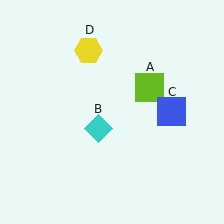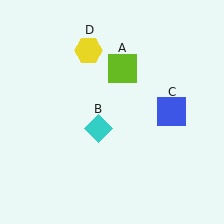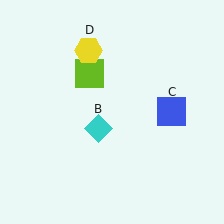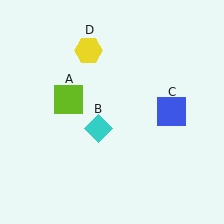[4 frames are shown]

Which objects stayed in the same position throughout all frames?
Cyan diamond (object B) and blue square (object C) and yellow hexagon (object D) remained stationary.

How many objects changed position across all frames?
1 object changed position: lime square (object A).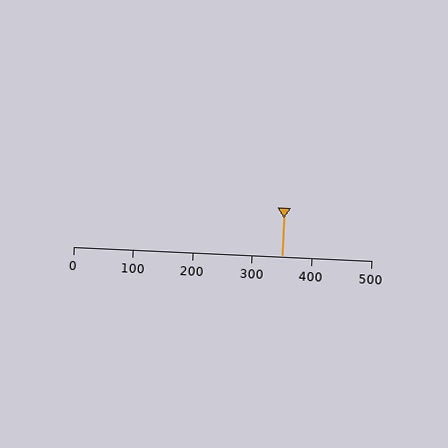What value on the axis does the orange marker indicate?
The marker indicates approximately 350.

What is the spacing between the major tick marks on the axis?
The major ticks are spaced 100 apart.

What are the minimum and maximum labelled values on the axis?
The axis runs from 0 to 500.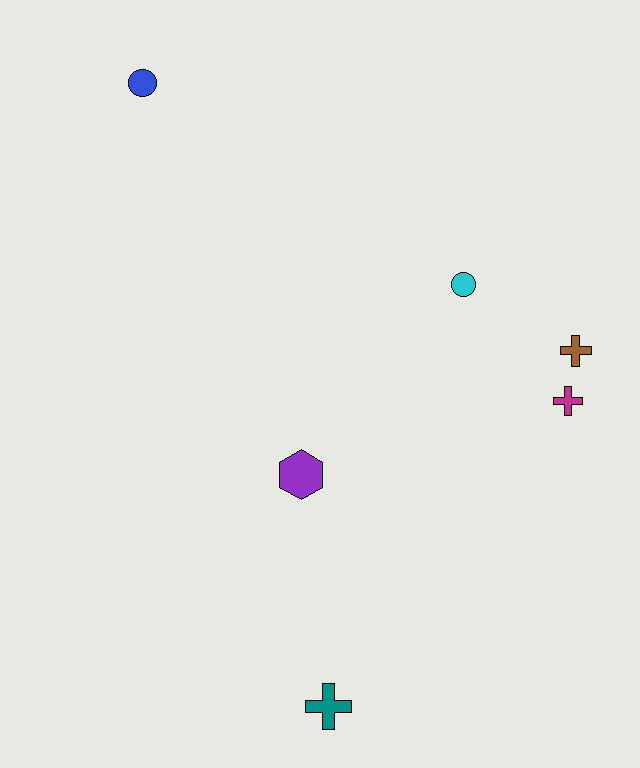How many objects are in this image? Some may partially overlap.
There are 6 objects.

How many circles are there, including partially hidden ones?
There are 2 circles.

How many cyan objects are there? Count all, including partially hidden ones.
There is 1 cyan object.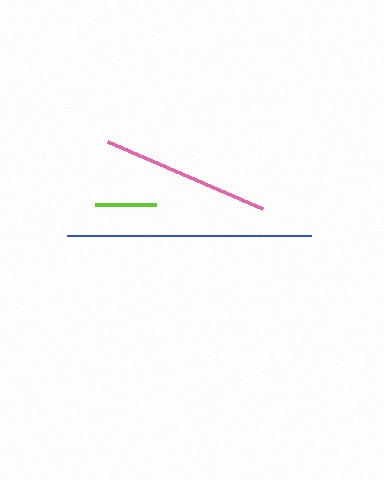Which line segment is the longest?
The blue line is the longest at approximately 243 pixels.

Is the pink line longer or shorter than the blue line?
The blue line is longer than the pink line.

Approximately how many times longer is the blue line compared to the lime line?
The blue line is approximately 4.0 times the length of the lime line.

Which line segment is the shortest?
The lime line is the shortest at approximately 61 pixels.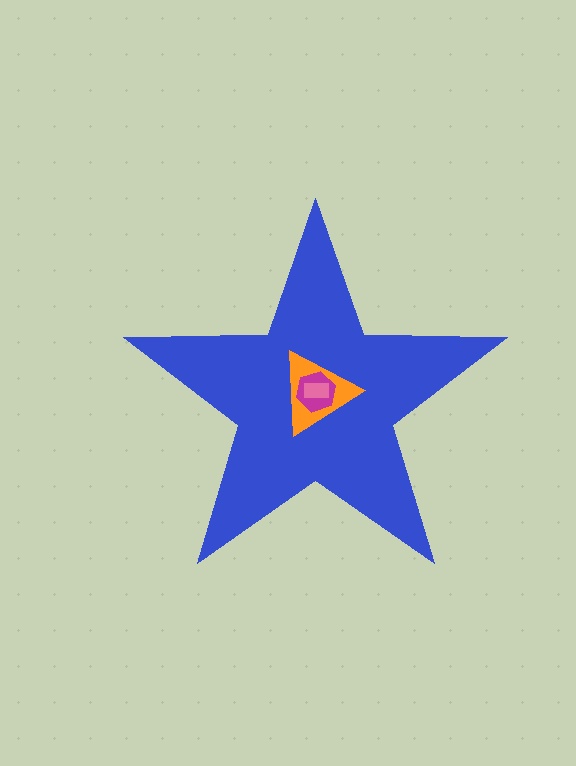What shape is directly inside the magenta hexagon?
The pink rectangle.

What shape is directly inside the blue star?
The orange triangle.